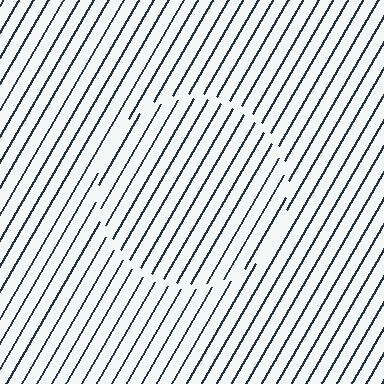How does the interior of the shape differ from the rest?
The interior of the shape contains the same grating, shifted by half a period — the contour is defined by the phase discontinuity where line-ends from the inner and outer gratings abut.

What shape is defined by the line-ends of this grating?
An illusory circle. The interior of the shape contains the same grating, shifted by half a period — the contour is defined by the phase discontinuity where line-ends from the inner and outer gratings abut.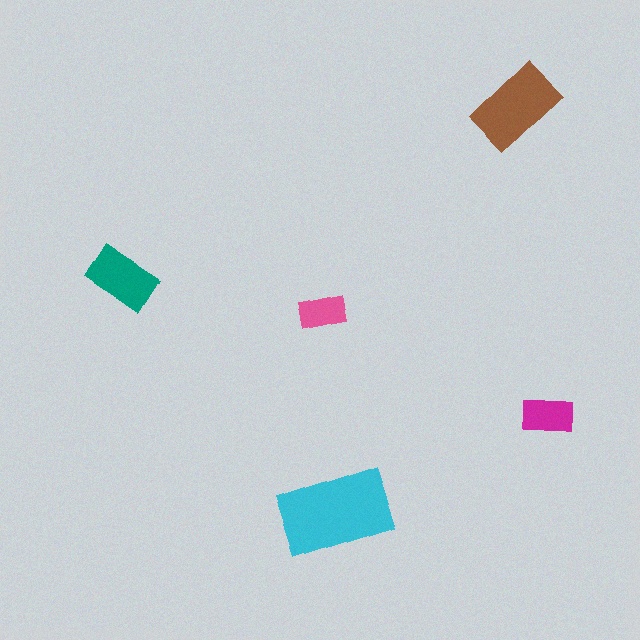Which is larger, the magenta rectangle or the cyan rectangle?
The cyan one.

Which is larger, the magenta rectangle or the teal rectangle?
The teal one.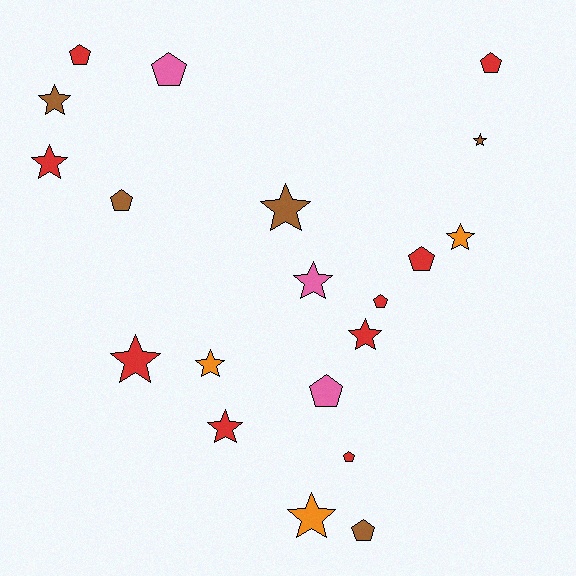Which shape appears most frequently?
Star, with 11 objects.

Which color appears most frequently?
Red, with 9 objects.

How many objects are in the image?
There are 20 objects.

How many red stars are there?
There are 4 red stars.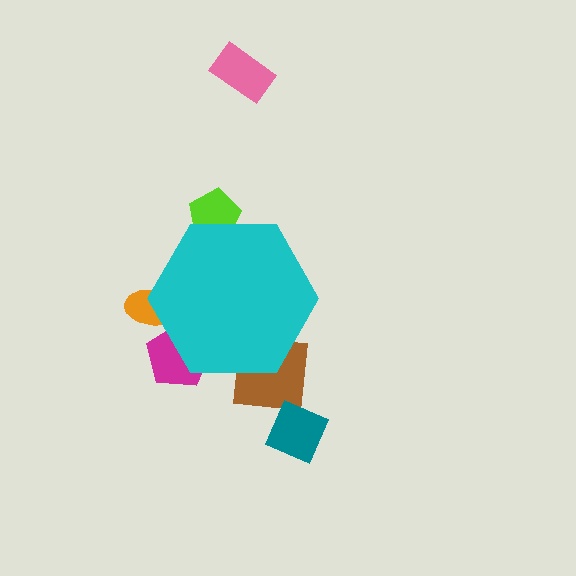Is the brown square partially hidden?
Yes, the brown square is partially hidden behind the cyan hexagon.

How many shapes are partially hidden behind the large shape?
4 shapes are partially hidden.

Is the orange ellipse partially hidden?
Yes, the orange ellipse is partially hidden behind the cyan hexagon.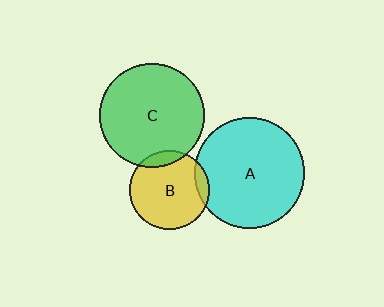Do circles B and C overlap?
Yes.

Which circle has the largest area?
Circle A (cyan).